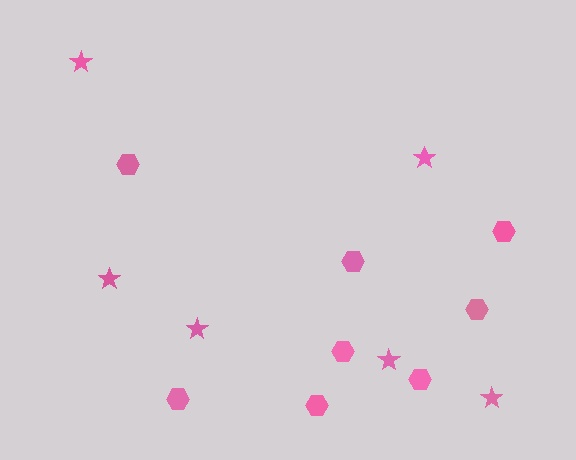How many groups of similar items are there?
There are 2 groups: one group of stars (6) and one group of hexagons (8).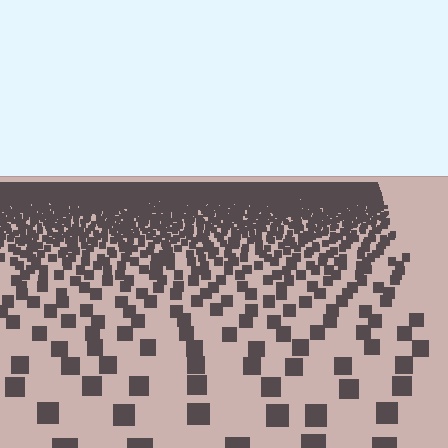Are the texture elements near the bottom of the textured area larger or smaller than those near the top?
Larger. Near the bottom, elements are closer to the viewer and appear at a bigger on-screen size.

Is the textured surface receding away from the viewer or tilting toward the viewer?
The surface is receding away from the viewer. Texture elements get smaller and denser toward the top.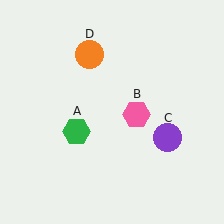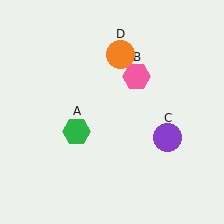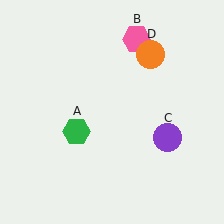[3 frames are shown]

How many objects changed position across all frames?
2 objects changed position: pink hexagon (object B), orange circle (object D).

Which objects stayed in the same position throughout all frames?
Green hexagon (object A) and purple circle (object C) remained stationary.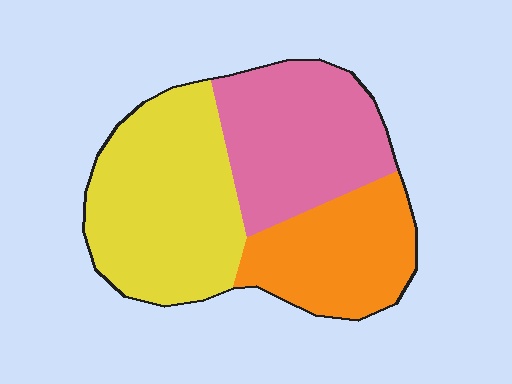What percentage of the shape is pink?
Pink takes up between a sixth and a third of the shape.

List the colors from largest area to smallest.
From largest to smallest: yellow, pink, orange.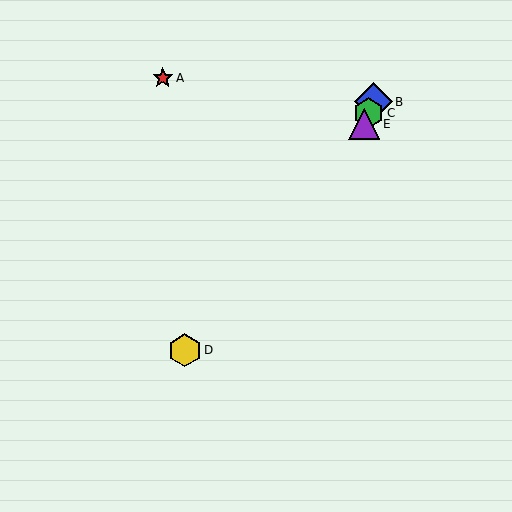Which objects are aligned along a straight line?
Objects B, C, E are aligned along a straight line.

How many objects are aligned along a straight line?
3 objects (B, C, E) are aligned along a straight line.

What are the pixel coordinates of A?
Object A is at (163, 78).